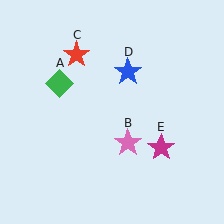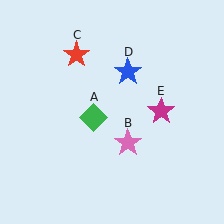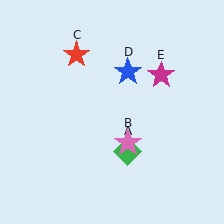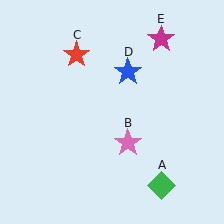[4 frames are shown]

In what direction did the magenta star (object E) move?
The magenta star (object E) moved up.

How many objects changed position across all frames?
2 objects changed position: green diamond (object A), magenta star (object E).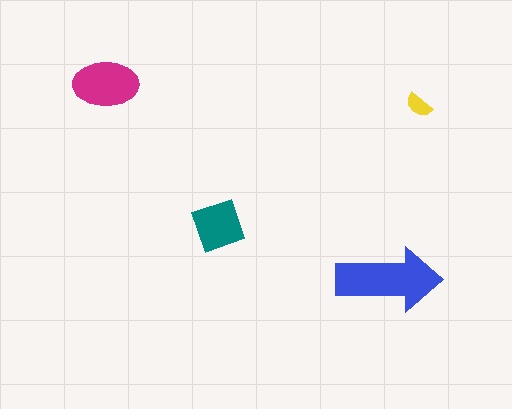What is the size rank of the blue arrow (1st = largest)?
1st.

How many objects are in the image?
There are 4 objects in the image.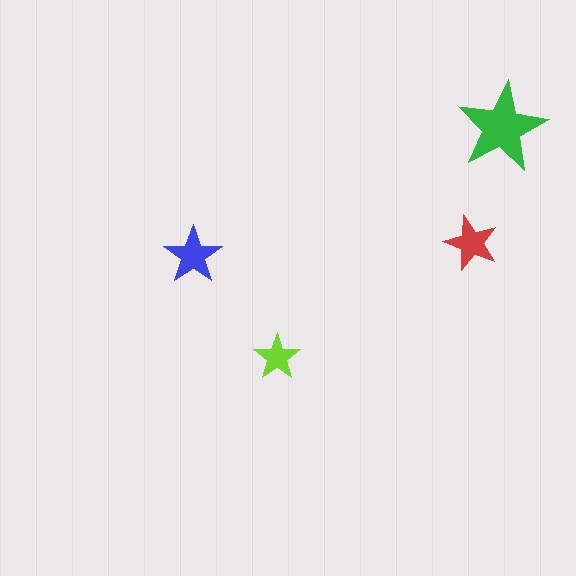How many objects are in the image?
There are 4 objects in the image.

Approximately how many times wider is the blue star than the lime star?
About 1.5 times wider.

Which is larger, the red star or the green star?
The green one.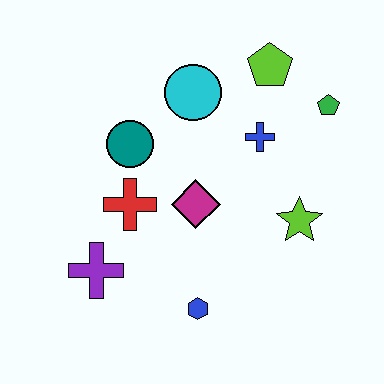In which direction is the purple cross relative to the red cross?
The purple cross is below the red cross.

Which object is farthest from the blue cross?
The purple cross is farthest from the blue cross.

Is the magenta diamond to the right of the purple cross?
Yes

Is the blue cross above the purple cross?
Yes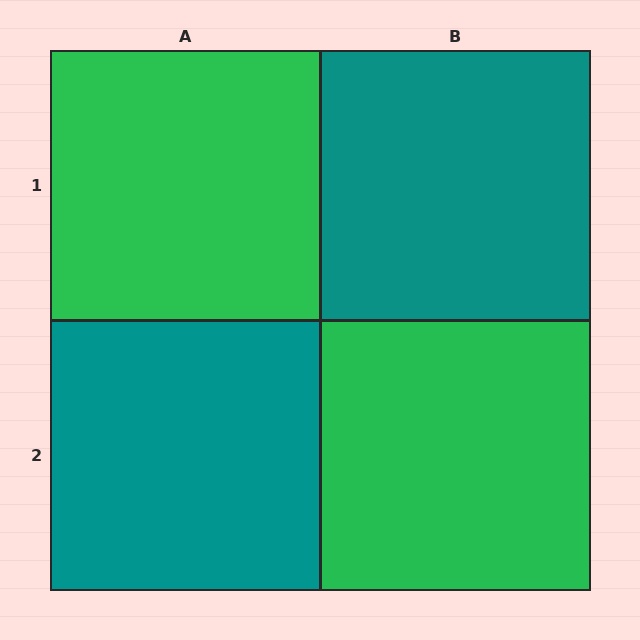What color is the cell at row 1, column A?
Green.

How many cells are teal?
2 cells are teal.